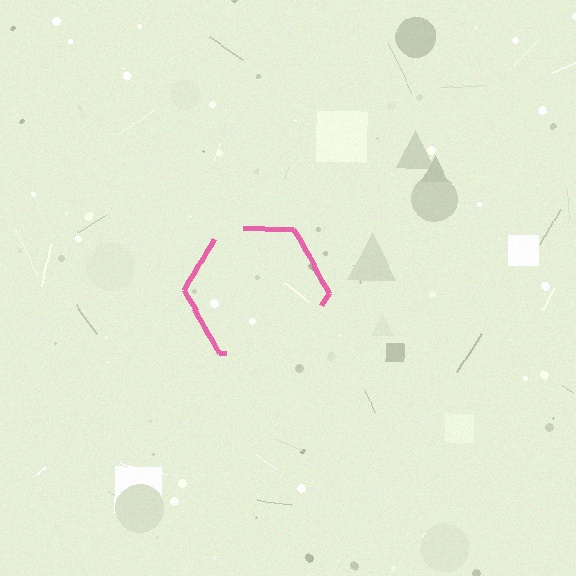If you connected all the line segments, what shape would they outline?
They would outline a hexagon.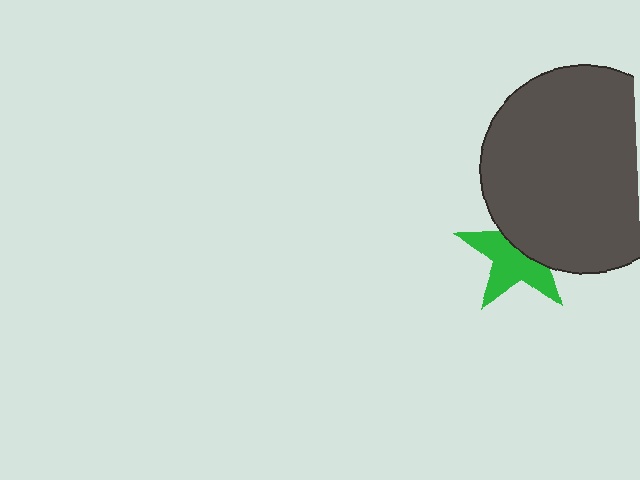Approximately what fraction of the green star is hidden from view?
Roughly 44% of the green star is hidden behind the dark gray circle.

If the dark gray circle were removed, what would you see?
You would see the complete green star.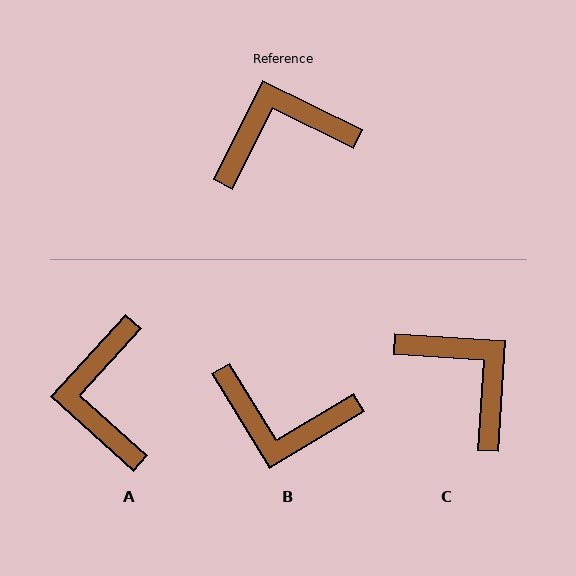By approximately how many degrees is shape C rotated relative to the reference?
Approximately 67 degrees clockwise.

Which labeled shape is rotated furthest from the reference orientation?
B, about 148 degrees away.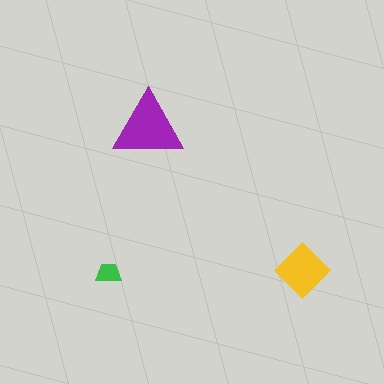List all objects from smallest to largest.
The green trapezoid, the yellow diamond, the purple triangle.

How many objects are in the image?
There are 3 objects in the image.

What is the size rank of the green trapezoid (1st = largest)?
3rd.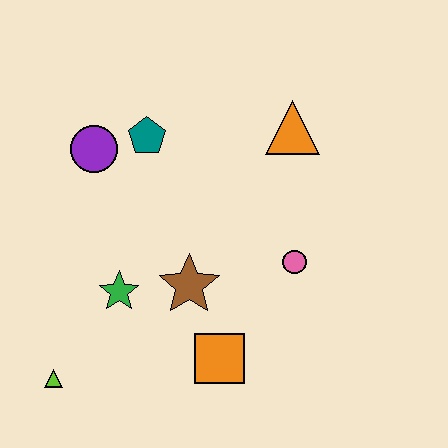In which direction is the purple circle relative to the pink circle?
The purple circle is to the left of the pink circle.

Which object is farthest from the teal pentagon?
The lime triangle is farthest from the teal pentagon.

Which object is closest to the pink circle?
The brown star is closest to the pink circle.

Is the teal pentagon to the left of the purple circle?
No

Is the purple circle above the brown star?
Yes